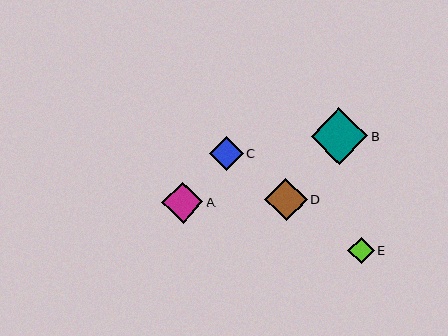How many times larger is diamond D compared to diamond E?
Diamond D is approximately 1.6 times the size of diamond E.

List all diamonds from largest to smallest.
From largest to smallest: B, D, A, C, E.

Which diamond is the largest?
Diamond B is the largest with a size of approximately 57 pixels.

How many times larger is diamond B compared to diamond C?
Diamond B is approximately 1.7 times the size of diamond C.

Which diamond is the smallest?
Diamond E is the smallest with a size of approximately 26 pixels.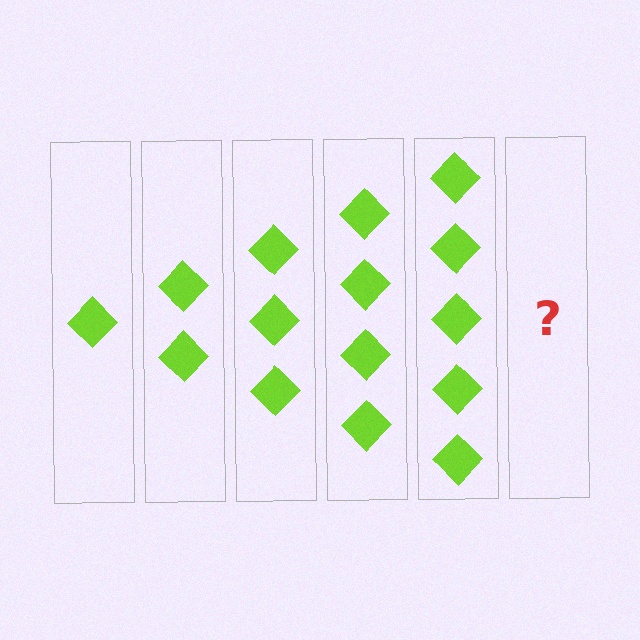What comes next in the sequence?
The next element should be 6 diamonds.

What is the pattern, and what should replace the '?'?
The pattern is that each step adds one more diamond. The '?' should be 6 diamonds.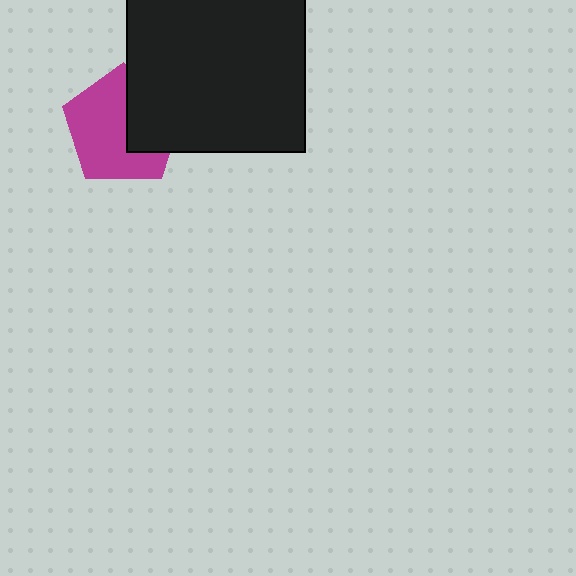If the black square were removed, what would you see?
You would see the complete magenta pentagon.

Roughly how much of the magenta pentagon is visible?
About half of it is visible (roughly 63%).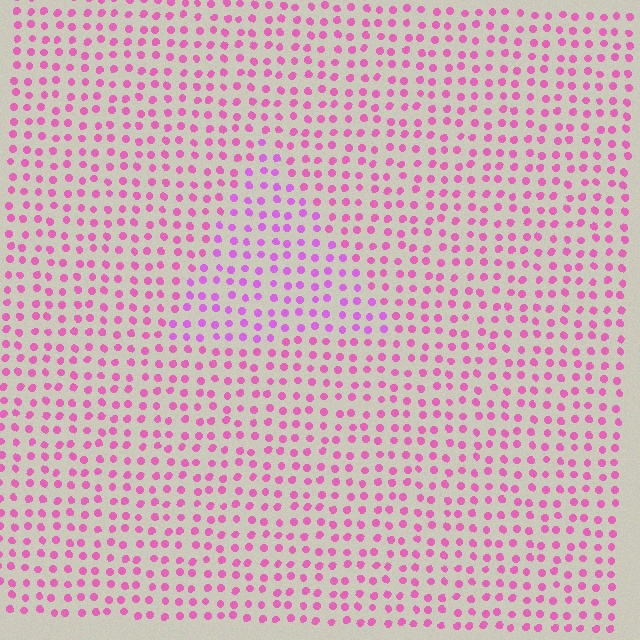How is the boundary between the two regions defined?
The boundary is defined purely by a slight shift in hue (about 26 degrees). Spacing, size, and orientation are identical on both sides.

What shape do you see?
I see a triangle.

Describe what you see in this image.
The image is filled with small pink elements in a uniform arrangement. A triangle-shaped region is visible where the elements are tinted to a slightly different hue, forming a subtle color boundary.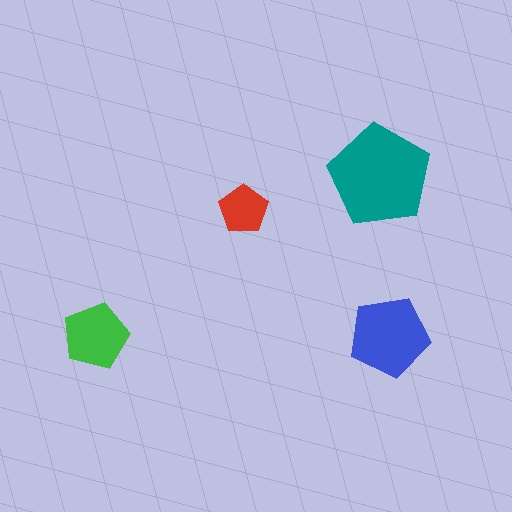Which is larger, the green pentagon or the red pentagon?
The green one.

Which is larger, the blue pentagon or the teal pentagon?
The teal one.